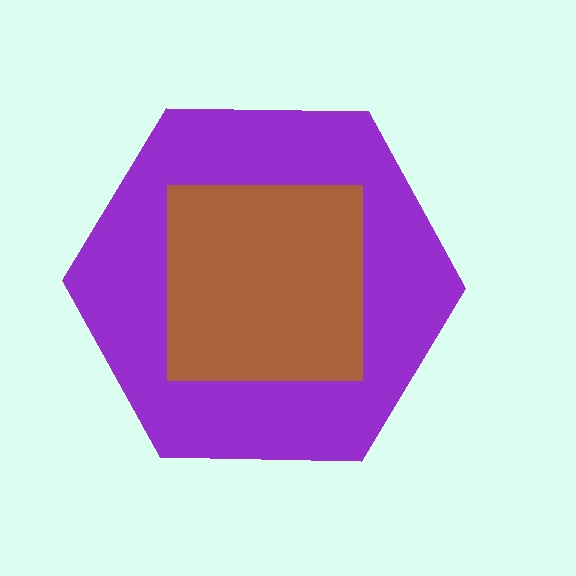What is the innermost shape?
The brown square.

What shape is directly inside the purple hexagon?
The brown square.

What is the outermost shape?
The purple hexagon.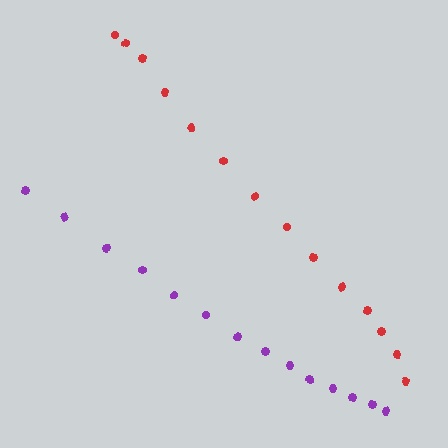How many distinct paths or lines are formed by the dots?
There are 2 distinct paths.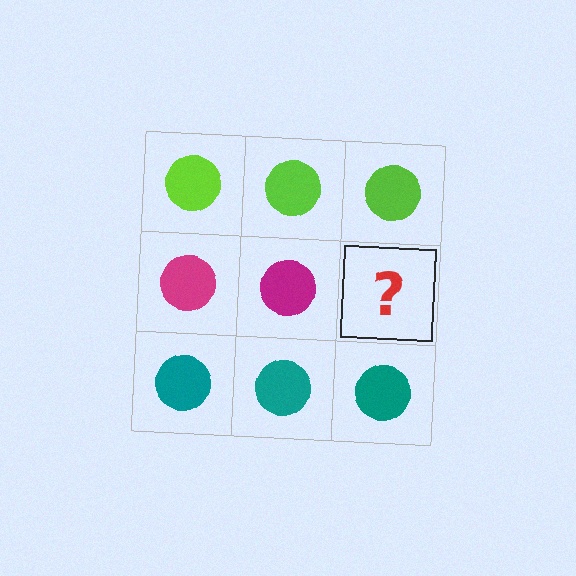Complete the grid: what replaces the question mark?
The question mark should be replaced with a magenta circle.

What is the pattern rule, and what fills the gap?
The rule is that each row has a consistent color. The gap should be filled with a magenta circle.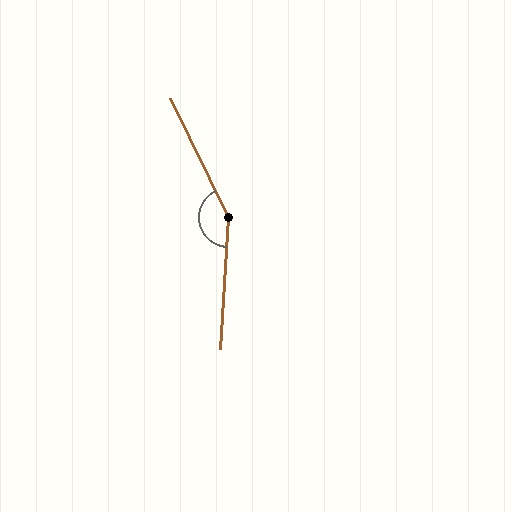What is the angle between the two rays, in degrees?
Approximately 150 degrees.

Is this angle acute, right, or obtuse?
It is obtuse.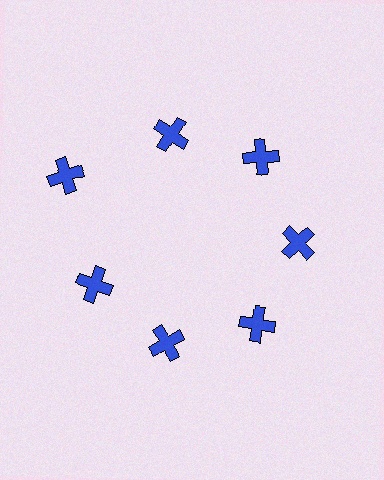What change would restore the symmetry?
The symmetry would be restored by moving it inward, back onto the ring so that all 7 crosses sit at equal angles and equal distance from the center.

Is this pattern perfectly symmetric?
No. The 7 blue crosses are arranged in a ring, but one element near the 10 o'clock position is pushed outward from the center, breaking the 7-fold rotational symmetry.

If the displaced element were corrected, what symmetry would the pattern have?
It would have 7-fold rotational symmetry — the pattern would map onto itself every 51 degrees.